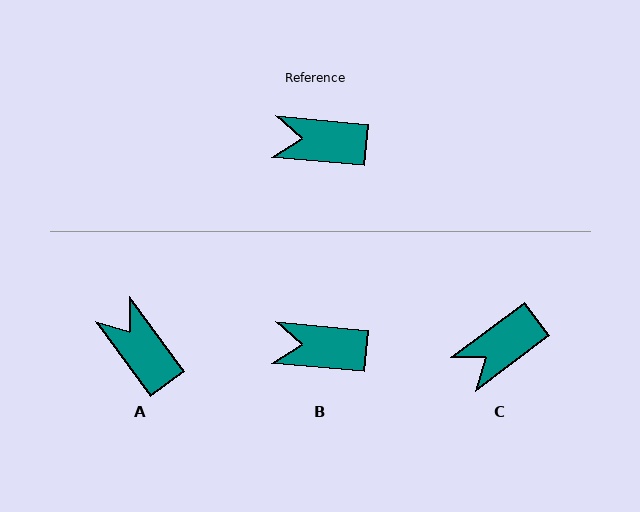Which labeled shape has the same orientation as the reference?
B.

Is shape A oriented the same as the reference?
No, it is off by about 48 degrees.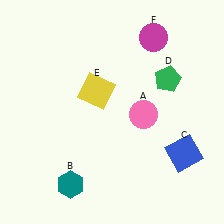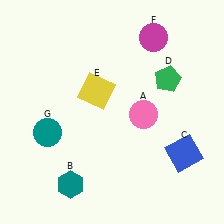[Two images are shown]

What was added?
A teal circle (G) was added in Image 2.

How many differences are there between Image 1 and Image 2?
There is 1 difference between the two images.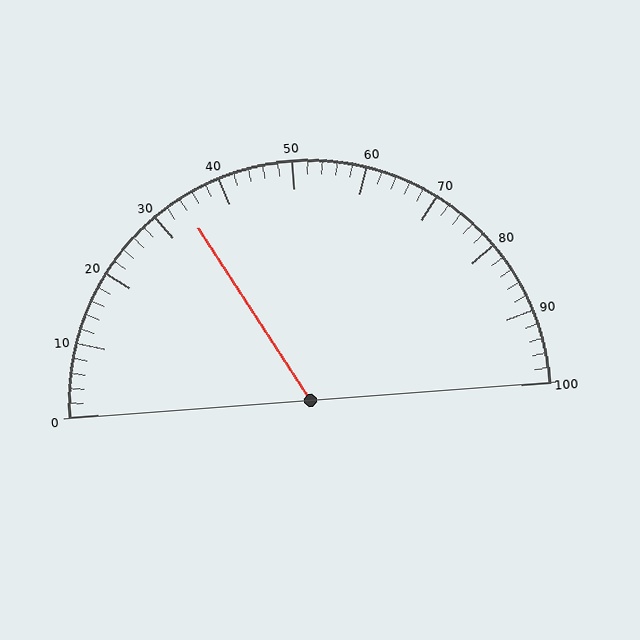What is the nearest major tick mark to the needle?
The nearest major tick mark is 30.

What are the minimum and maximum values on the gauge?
The gauge ranges from 0 to 100.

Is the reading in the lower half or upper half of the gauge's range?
The reading is in the lower half of the range (0 to 100).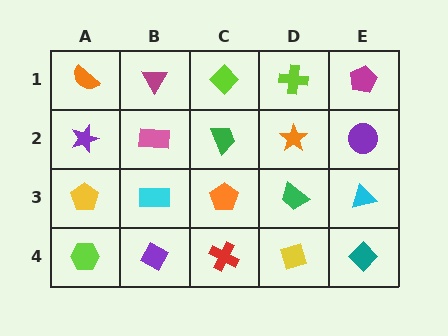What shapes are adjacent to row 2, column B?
A magenta triangle (row 1, column B), a cyan rectangle (row 3, column B), a purple star (row 2, column A), a green trapezoid (row 2, column C).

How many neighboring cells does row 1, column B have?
3.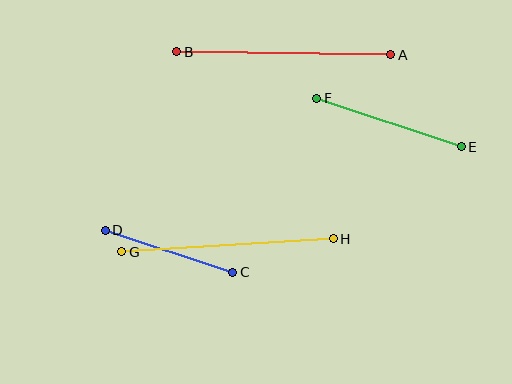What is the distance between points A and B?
The distance is approximately 214 pixels.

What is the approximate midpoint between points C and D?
The midpoint is at approximately (169, 251) pixels.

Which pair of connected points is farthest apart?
Points A and B are farthest apart.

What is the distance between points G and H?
The distance is approximately 212 pixels.